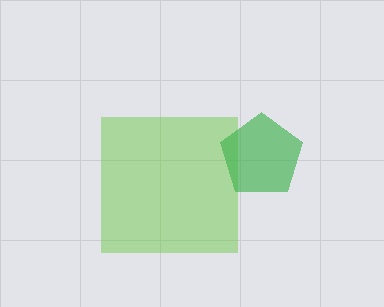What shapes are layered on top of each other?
The layered shapes are: a lime square, a green pentagon.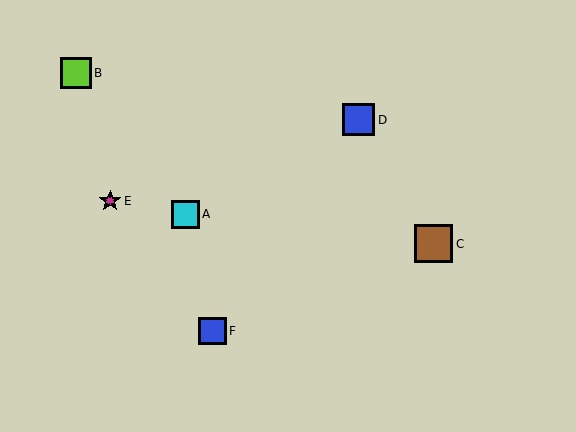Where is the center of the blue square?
The center of the blue square is at (212, 331).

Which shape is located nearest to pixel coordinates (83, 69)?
The lime square (labeled B) at (76, 73) is nearest to that location.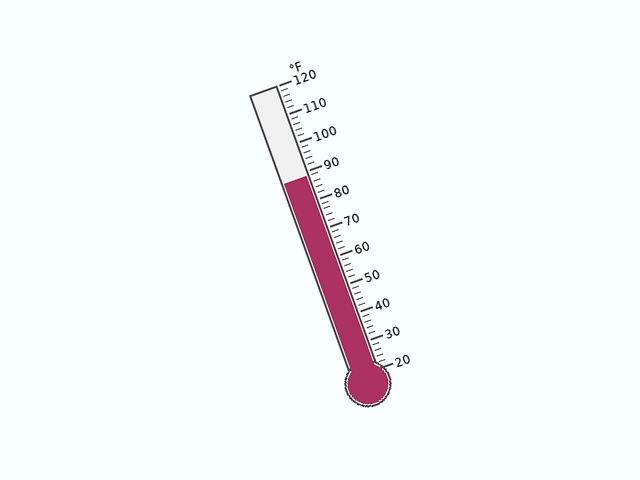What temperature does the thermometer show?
The thermometer shows approximately 88°F.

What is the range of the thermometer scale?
The thermometer scale ranges from 20°F to 120°F.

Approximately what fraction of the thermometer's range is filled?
The thermometer is filled to approximately 70% of its range.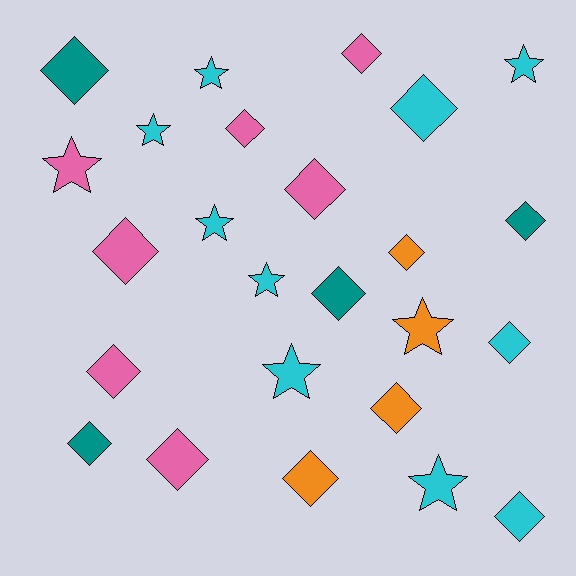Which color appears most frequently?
Cyan, with 10 objects.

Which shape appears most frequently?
Diamond, with 16 objects.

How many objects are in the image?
There are 25 objects.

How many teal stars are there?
There are no teal stars.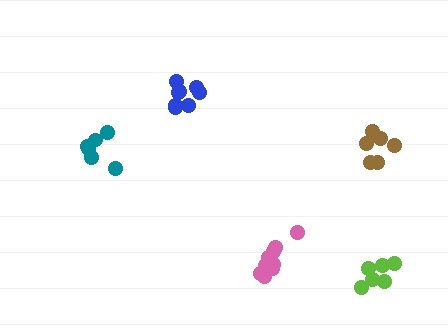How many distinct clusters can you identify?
There are 5 distinct clusters.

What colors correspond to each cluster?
The clusters are colored: blue, teal, brown, lime, pink.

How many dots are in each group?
Group 1: 8 dots, Group 2: 6 dots, Group 3: 6 dots, Group 4: 6 dots, Group 5: 11 dots (37 total).